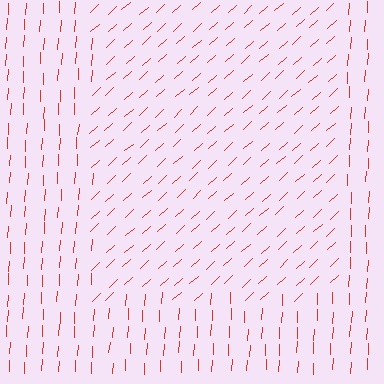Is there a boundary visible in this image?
Yes, there is a texture boundary formed by a change in line orientation.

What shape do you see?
I see a rectangle.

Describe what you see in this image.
The image is filled with small red line segments. A rectangle region in the image has lines oriented differently from the surrounding lines, creating a visible texture boundary.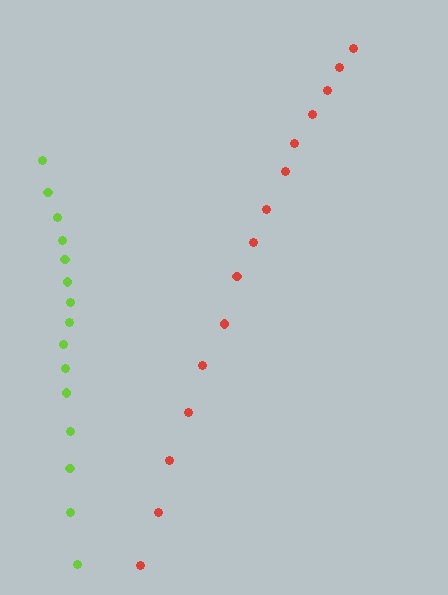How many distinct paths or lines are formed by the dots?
There are 2 distinct paths.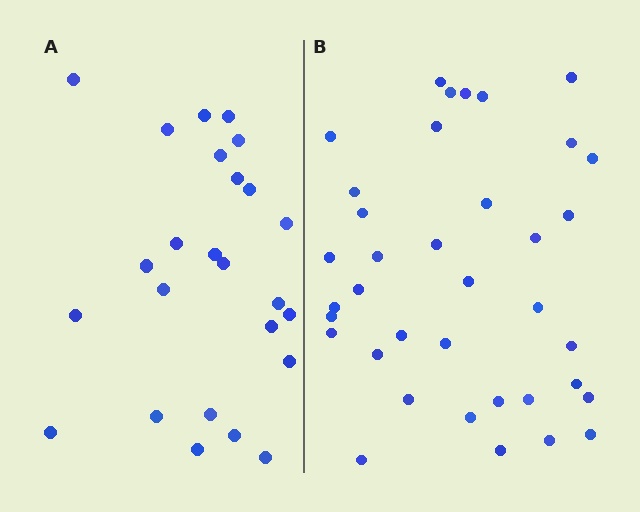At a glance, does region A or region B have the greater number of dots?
Region B (the right region) has more dots.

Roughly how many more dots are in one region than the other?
Region B has roughly 12 or so more dots than region A.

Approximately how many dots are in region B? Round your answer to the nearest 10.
About 40 dots. (The exact count is 37, which rounds to 40.)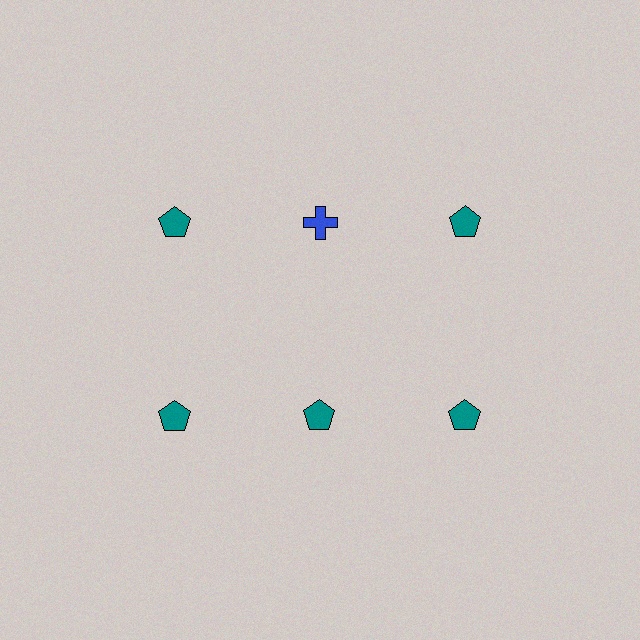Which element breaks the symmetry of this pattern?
The blue cross in the top row, second from left column breaks the symmetry. All other shapes are teal pentagons.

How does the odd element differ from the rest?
It differs in both color (blue instead of teal) and shape (cross instead of pentagon).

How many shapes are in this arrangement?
There are 6 shapes arranged in a grid pattern.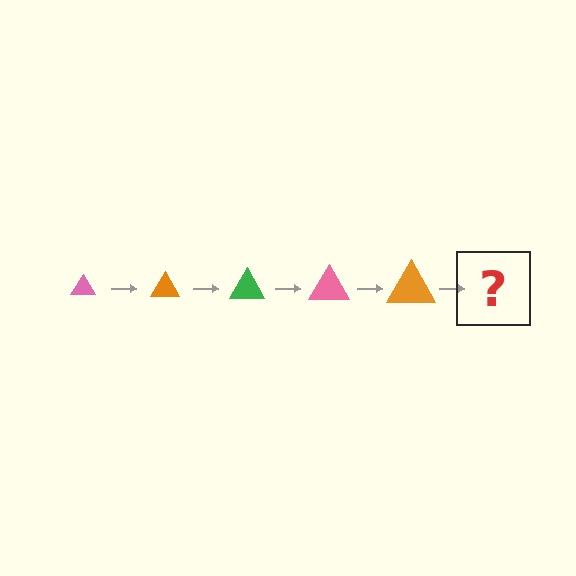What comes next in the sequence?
The next element should be a green triangle, larger than the previous one.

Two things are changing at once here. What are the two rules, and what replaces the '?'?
The two rules are that the triangle grows larger each step and the color cycles through pink, orange, and green. The '?' should be a green triangle, larger than the previous one.